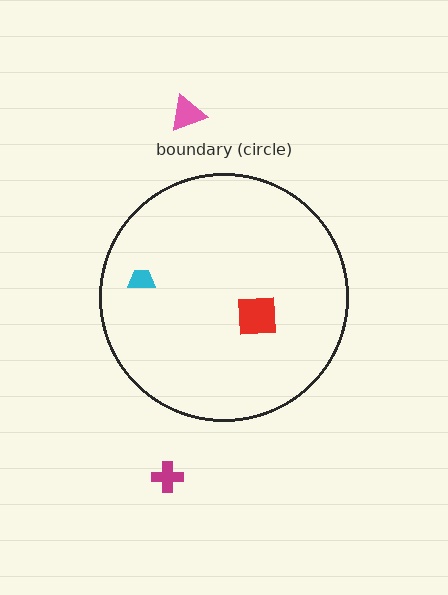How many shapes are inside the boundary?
2 inside, 2 outside.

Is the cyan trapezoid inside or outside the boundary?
Inside.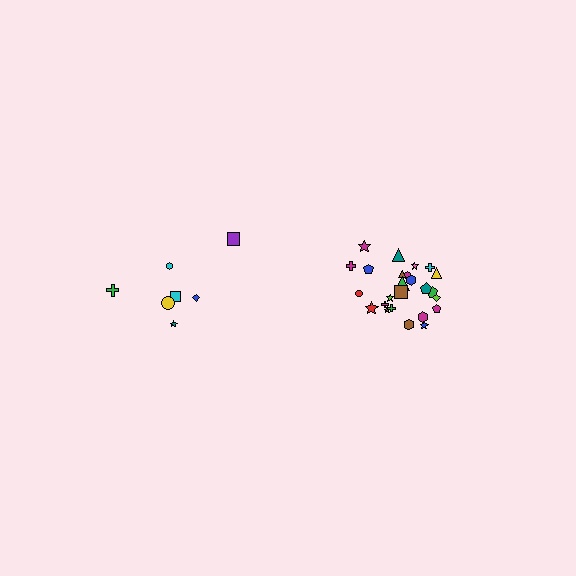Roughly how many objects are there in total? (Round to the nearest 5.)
Roughly 30 objects in total.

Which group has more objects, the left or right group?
The right group.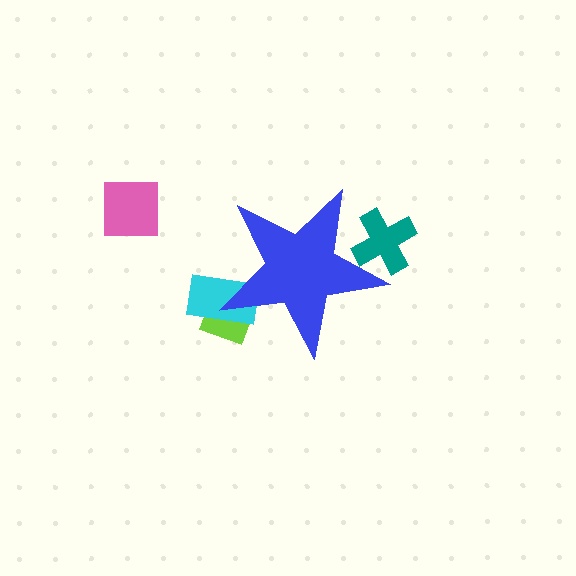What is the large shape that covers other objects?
A blue star.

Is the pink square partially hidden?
No, the pink square is fully visible.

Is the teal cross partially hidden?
Yes, the teal cross is partially hidden behind the blue star.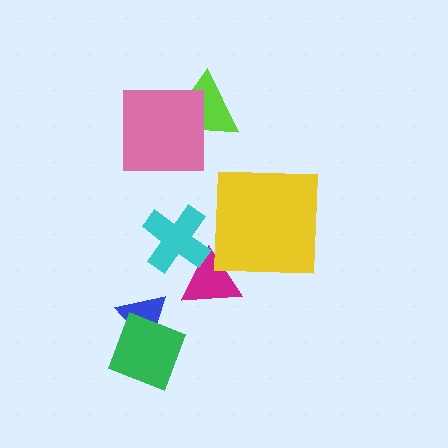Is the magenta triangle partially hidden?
Yes, it is partially covered by another shape.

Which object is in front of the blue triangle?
The green square is in front of the blue triangle.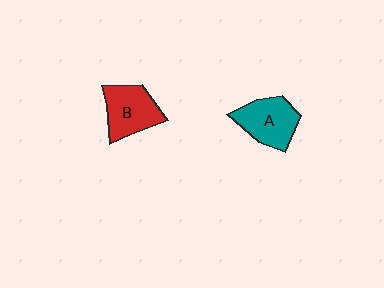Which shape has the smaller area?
Shape A (teal).